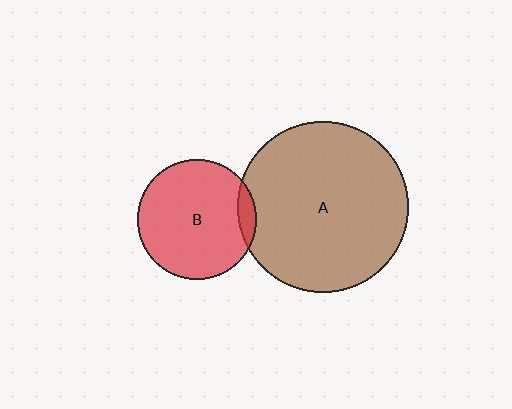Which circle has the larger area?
Circle A (brown).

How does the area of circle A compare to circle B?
Approximately 2.1 times.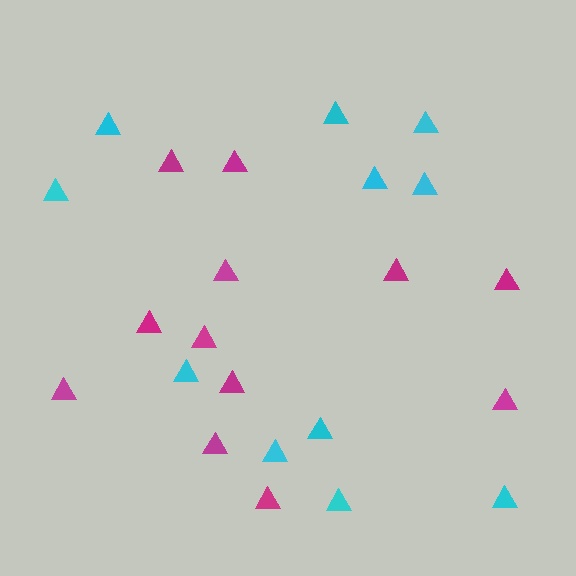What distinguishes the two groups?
There are 2 groups: one group of magenta triangles (12) and one group of cyan triangles (11).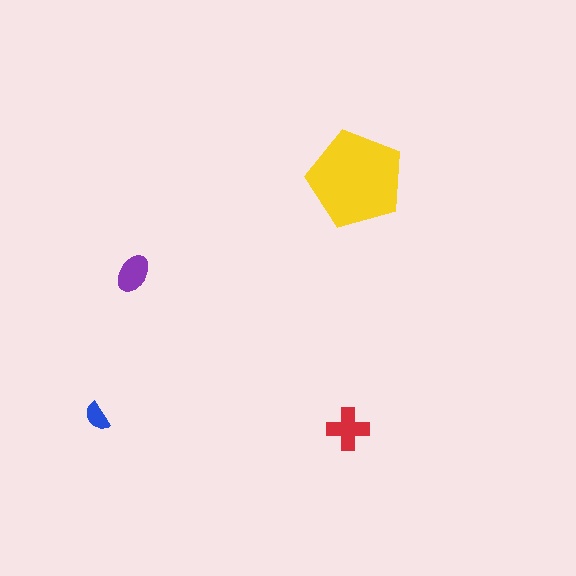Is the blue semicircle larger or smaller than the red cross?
Smaller.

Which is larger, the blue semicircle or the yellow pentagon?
The yellow pentagon.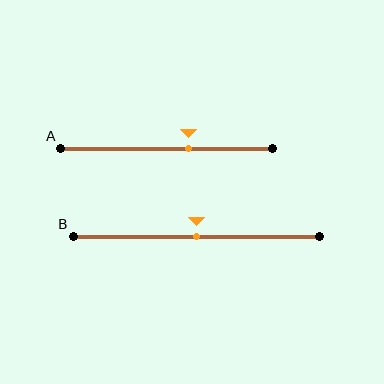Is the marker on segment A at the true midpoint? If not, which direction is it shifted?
No, the marker on segment A is shifted to the right by about 11% of the segment length.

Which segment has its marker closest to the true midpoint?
Segment B has its marker closest to the true midpoint.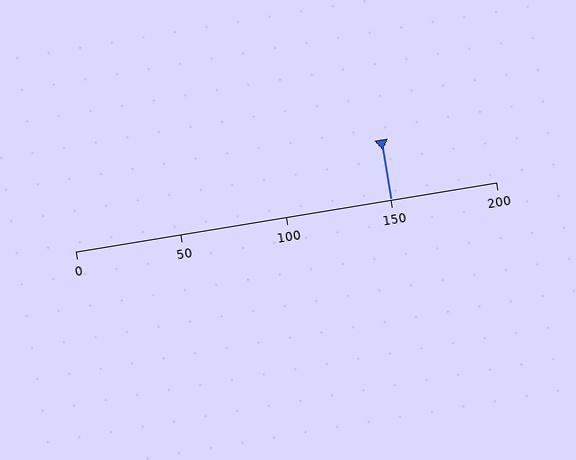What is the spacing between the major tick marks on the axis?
The major ticks are spaced 50 apart.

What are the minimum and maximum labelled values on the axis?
The axis runs from 0 to 200.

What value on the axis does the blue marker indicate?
The marker indicates approximately 150.